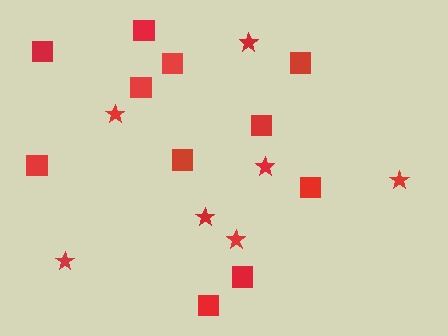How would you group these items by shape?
There are 2 groups: one group of stars (7) and one group of squares (11).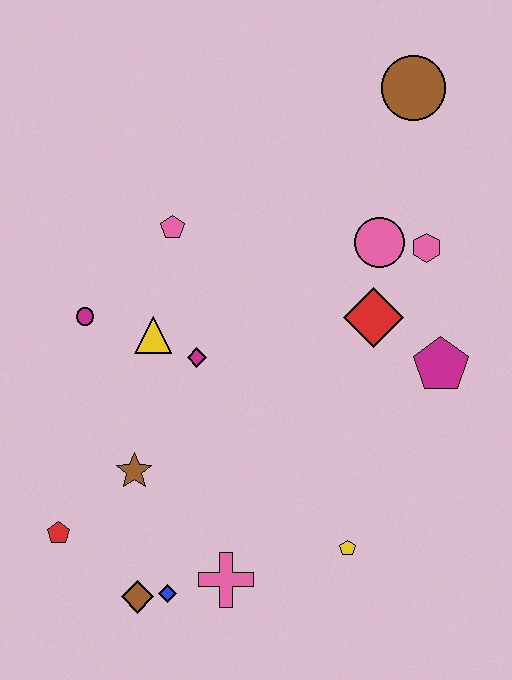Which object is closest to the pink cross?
The blue diamond is closest to the pink cross.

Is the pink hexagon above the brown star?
Yes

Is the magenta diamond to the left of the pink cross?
Yes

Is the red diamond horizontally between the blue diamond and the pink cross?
No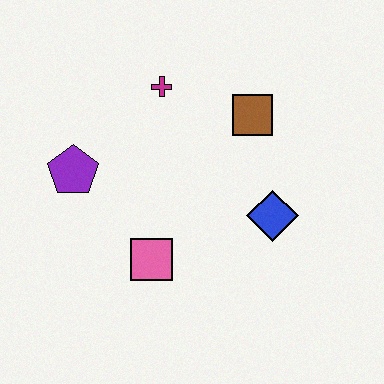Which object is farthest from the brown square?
The purple pentagon is farthest from the brown square.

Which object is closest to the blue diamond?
The brown square is closest to the blue diamond.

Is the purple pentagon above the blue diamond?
Yes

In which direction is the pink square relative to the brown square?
The pink square is below the brown square.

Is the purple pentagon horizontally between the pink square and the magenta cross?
No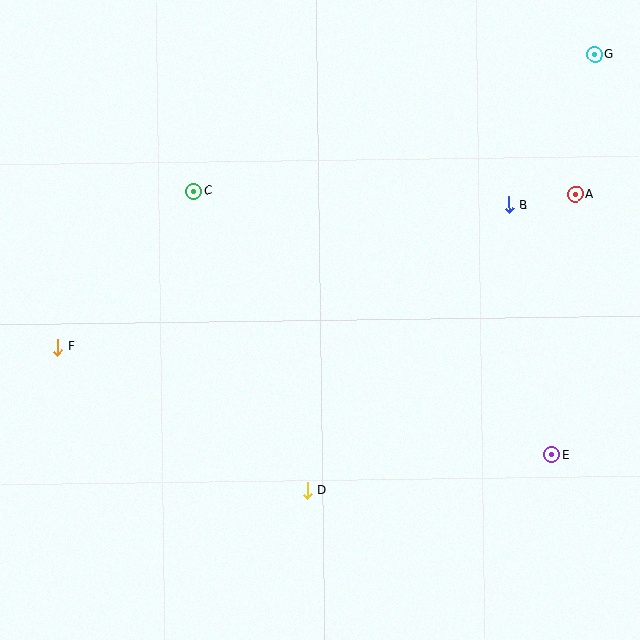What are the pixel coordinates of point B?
Point B is at (509, 205).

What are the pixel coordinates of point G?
Point G is at (595, 55).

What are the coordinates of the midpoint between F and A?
The midpoint between F and A is at (317, 270).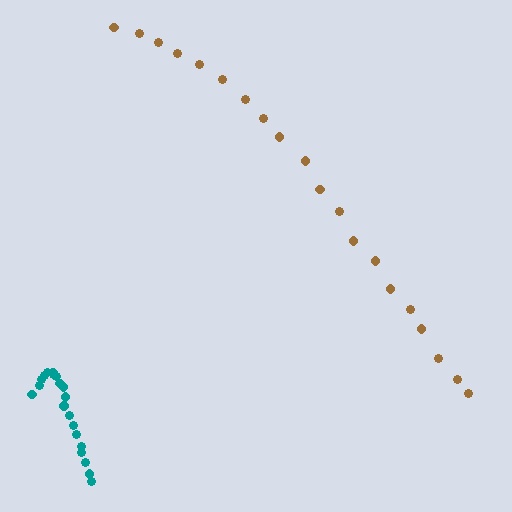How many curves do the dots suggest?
There are 2 distinct paths.